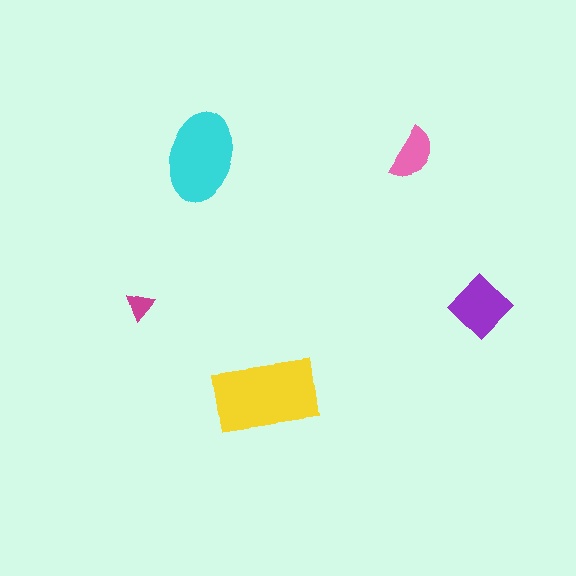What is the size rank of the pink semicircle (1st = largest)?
4th.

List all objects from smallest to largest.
The magenta triangle, the pink semicircle, the purple diamond, the cyan ellipse, the yellow rectangle.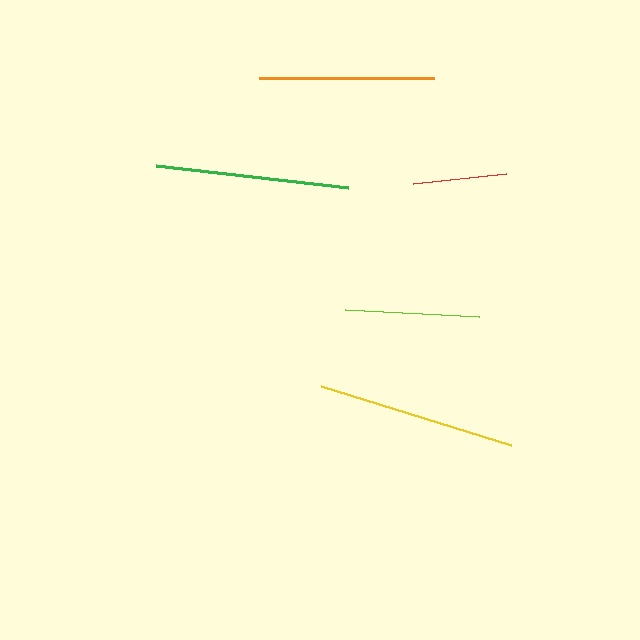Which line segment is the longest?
The yellow line is the longest at approximately 199 pixels.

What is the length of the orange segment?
The orange segment is approximately 176 pixels long.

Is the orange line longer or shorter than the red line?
The orange line is longer than the red line.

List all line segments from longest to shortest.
From longest to shortest: yellow, green, orange, lime, red.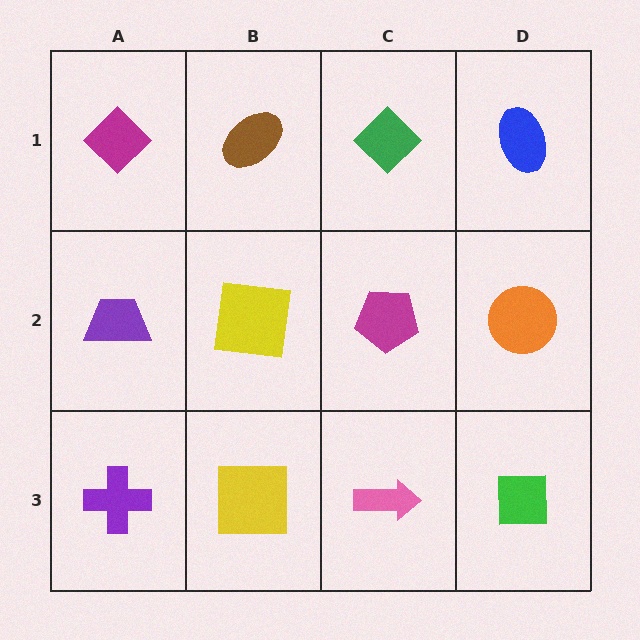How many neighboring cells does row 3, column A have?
2.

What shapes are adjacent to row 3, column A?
A purple trapezoid (row 2, column A), a yellow square (row 3, column B).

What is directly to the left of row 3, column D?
A pink arrow.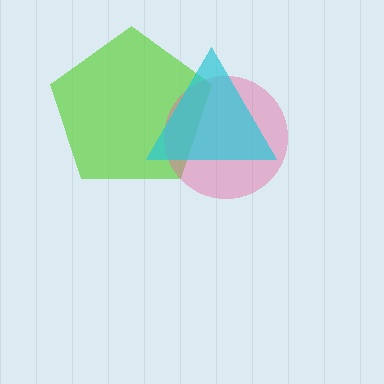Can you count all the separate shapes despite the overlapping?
Yes, there are 3 separate shapes.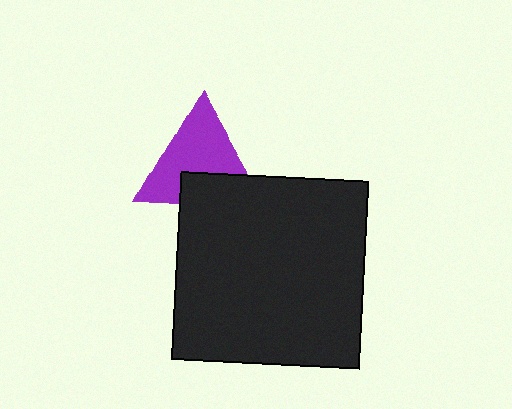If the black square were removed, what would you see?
You would see the complete purple triangle.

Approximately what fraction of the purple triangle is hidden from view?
Roughly 32% of the purple triangle is hidden behind the black square.